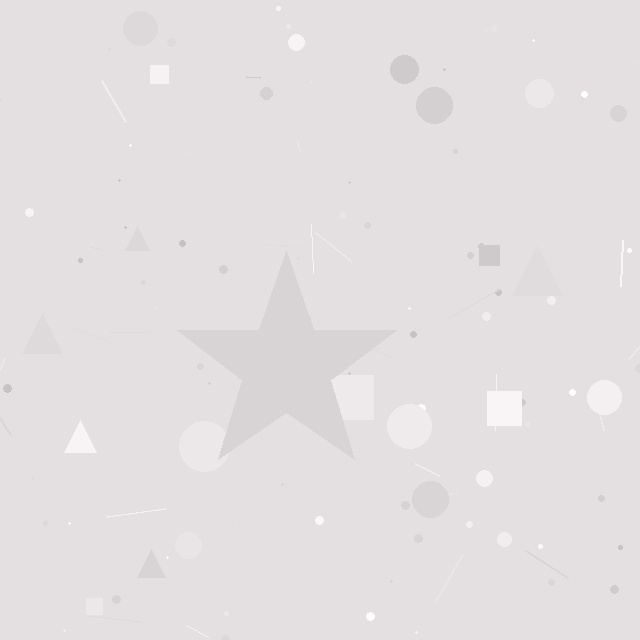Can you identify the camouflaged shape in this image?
The camouflaged shape is a star.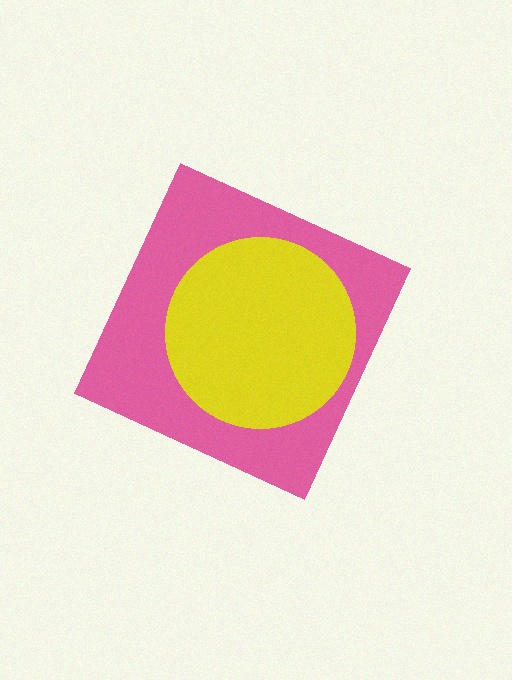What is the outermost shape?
The pink diamond.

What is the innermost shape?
The yellow circle.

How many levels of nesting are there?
2.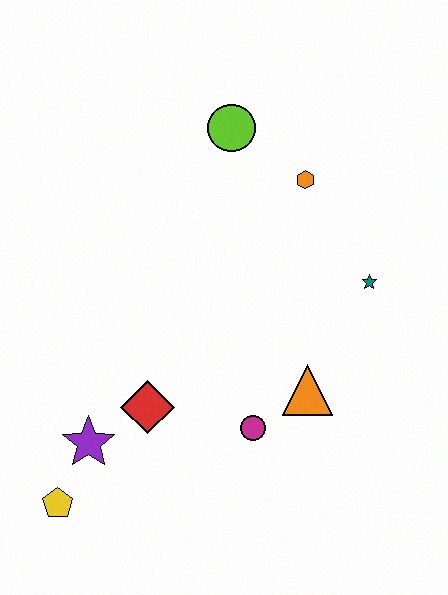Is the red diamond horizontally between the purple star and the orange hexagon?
Yes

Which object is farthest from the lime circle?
The yellow pentagon is farthest from the lime circle.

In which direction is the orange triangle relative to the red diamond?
The orange triangle is to the right of the red diamond.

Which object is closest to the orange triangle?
The magenta circle is closest to the orange triangle.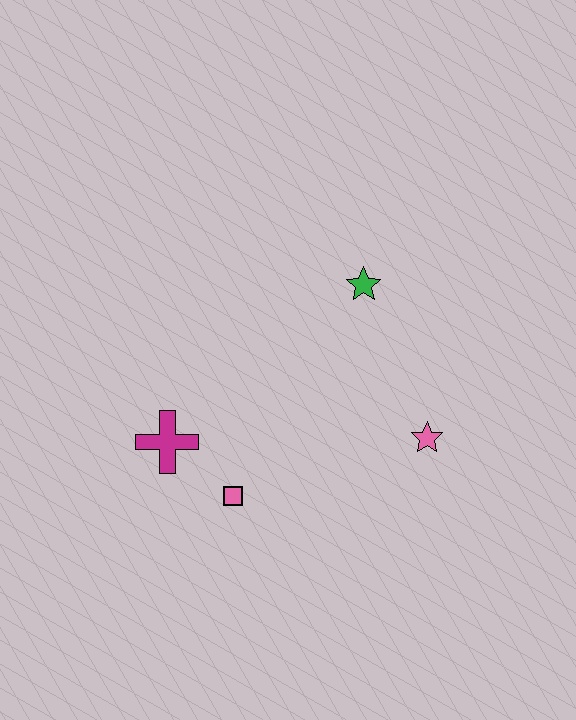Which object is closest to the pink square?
The magenta cross is closest to the pink square.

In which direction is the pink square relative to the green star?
The pink square is below the green star.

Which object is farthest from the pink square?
The green star is farthest from the pink square.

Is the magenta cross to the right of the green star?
No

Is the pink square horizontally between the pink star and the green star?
No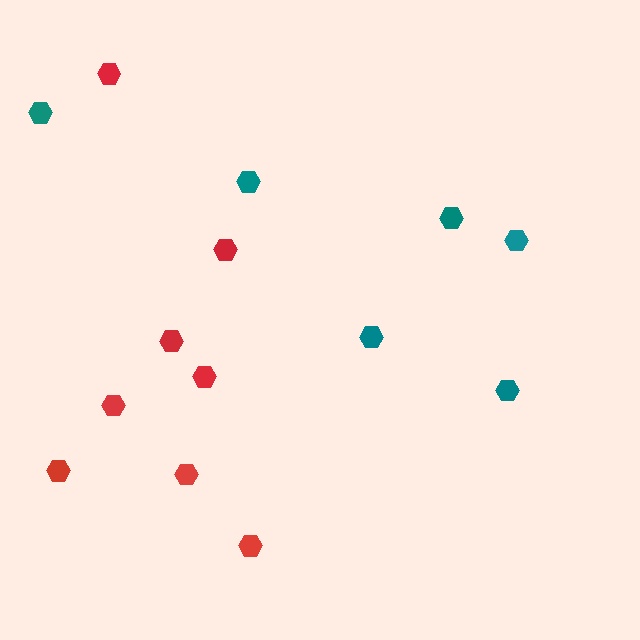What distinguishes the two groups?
There are 2 groups: one group of teal hexagons (6) and one group of red hexagons (8).